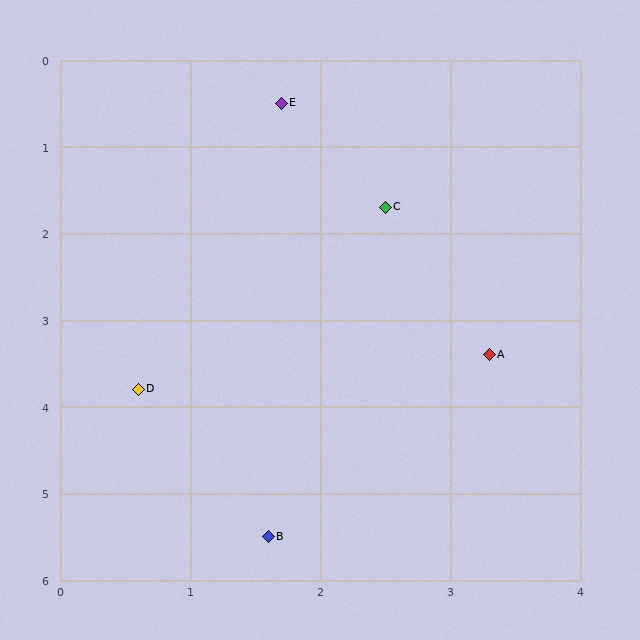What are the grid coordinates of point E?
Point E is at approximately (1.7, 0.5).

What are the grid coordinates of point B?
Point B is at approximately (1.6, 5.5).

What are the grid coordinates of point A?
Point A is at approximately (3.3, 3.4).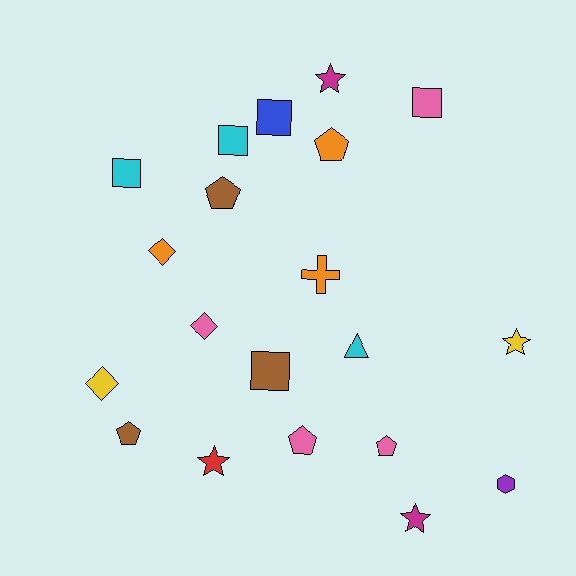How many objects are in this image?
There are 20 objects.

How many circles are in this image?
There are no circles.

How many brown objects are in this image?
There are 3 brown objects.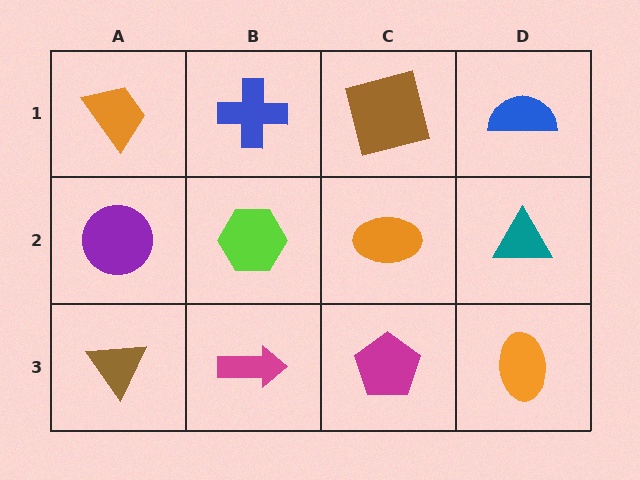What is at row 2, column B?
A lime hexagon.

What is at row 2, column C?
An orange ellipse.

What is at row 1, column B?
A blue cross.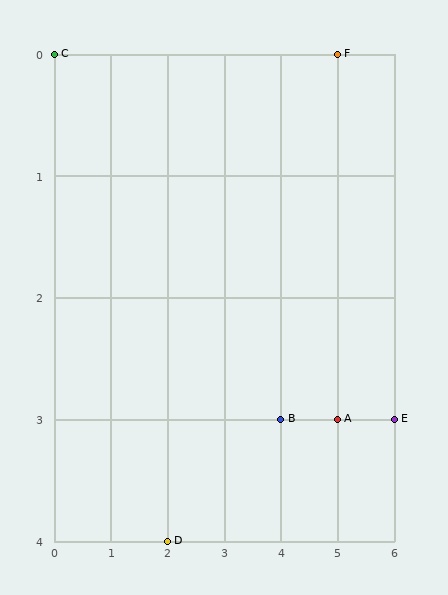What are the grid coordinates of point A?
Point A is at grid coordinates (5, 3).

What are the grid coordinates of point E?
Point E is at grid coordinates (6, 3).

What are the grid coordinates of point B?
Point B is at grid coordinates (4, 3).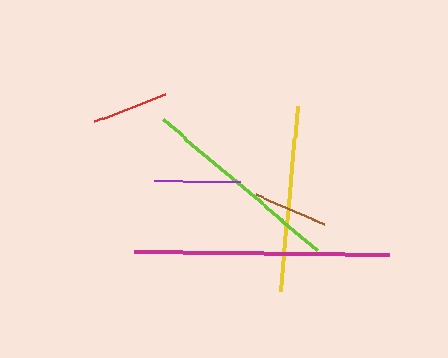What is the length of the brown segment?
The brown segment is approximately 75 pixels long.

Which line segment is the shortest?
The brown line is the shortest at approximately 75 pixels.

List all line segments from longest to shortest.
From longest to shortest: magenta, lime, yellow, purple, red, brown.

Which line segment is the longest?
The magenta line is the longest at approximately 255 pixels.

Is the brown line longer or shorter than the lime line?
The lime line is longer than the brown line.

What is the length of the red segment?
The red segment is approximately 76 pixels long.